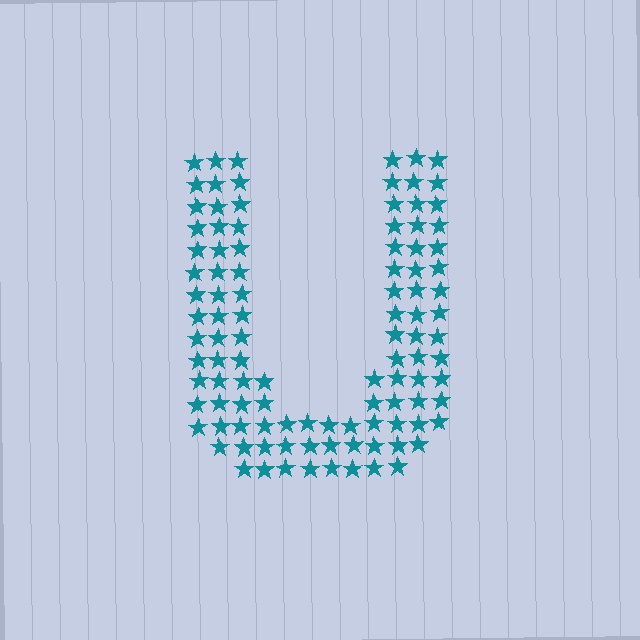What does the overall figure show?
The overall figure shows the letter U.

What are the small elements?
The small elements are stars.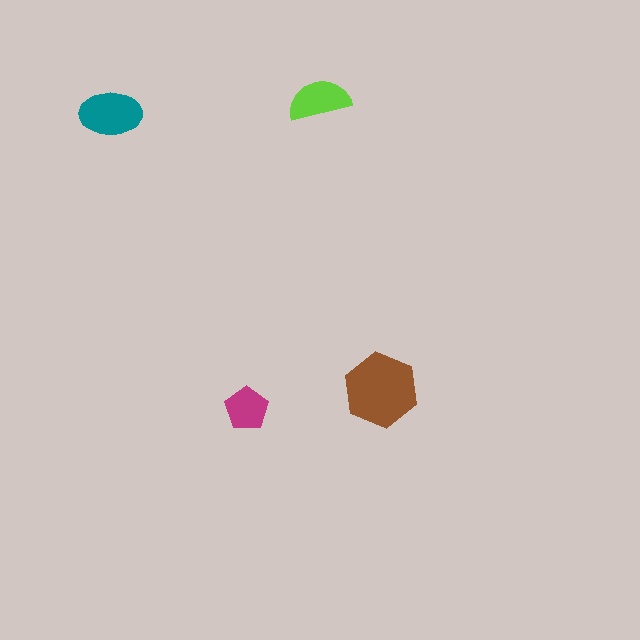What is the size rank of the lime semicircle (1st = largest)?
3rd.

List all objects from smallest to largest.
The magenta pentagon, the lime semicircle, the teal ellipse, the brown hexagon.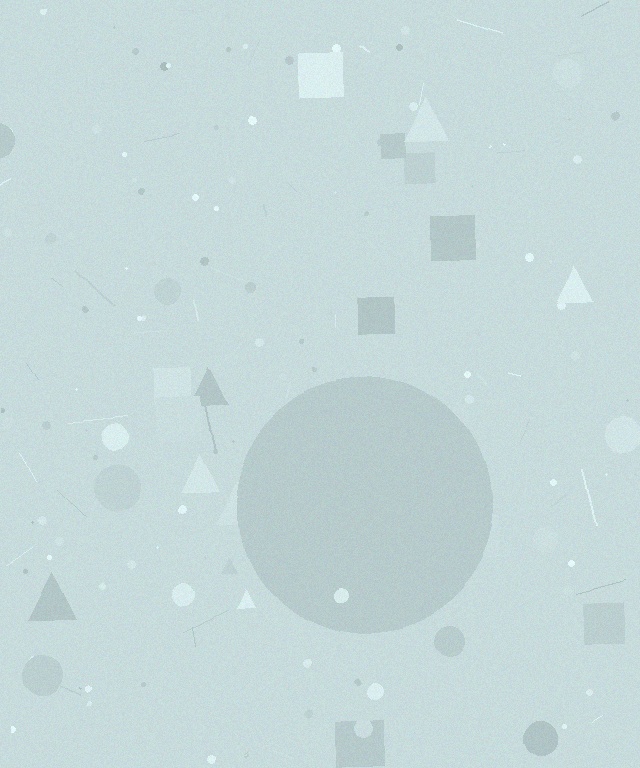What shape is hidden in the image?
A circle is hidden in the image.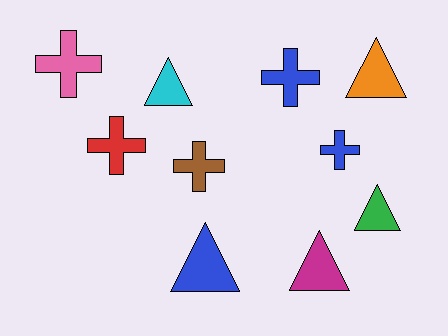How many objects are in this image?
There are 10 objects.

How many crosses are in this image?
There are 5 crosses.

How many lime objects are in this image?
There are no lime objects.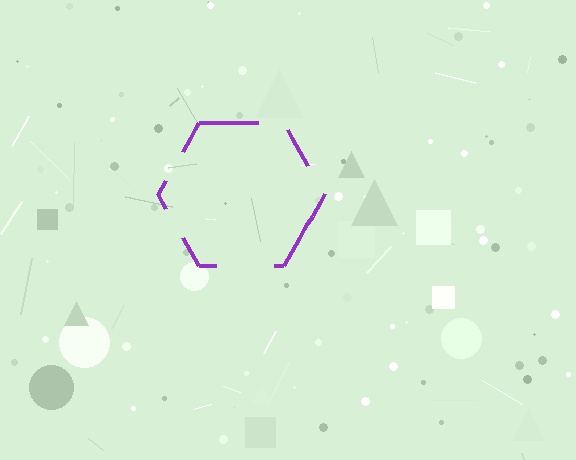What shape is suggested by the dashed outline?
The dashed outline suggests a hexagon.